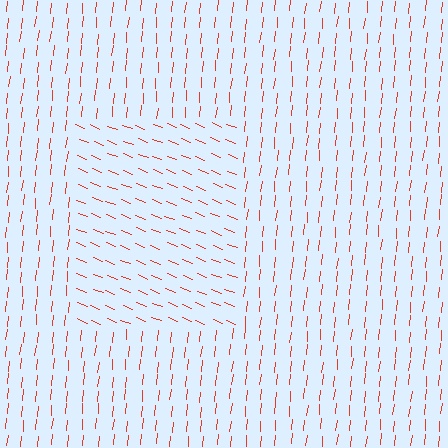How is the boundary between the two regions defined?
The boundary is defined purely by a change in line orientation (approximately 74 degrees difference). All lines are the same color and thickness.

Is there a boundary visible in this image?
Yes, there is a texture boundary formed by a change in line orientation.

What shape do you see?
I see a rectangle.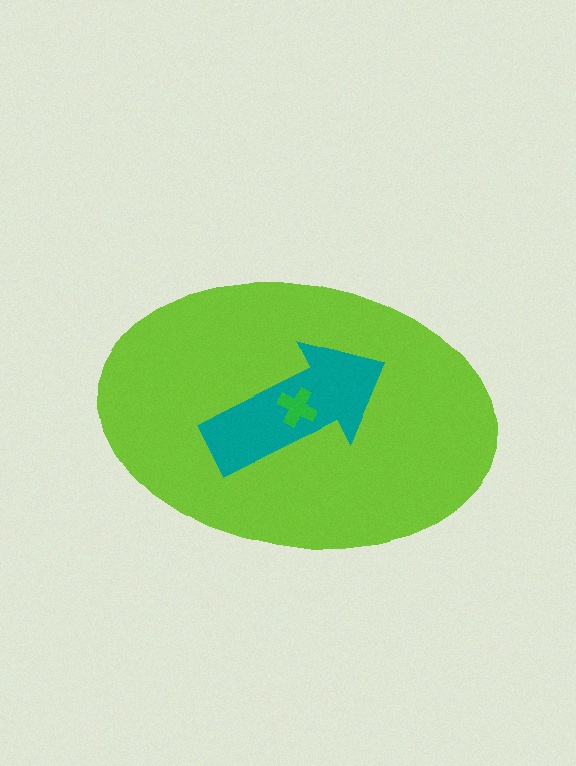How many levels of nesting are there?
3.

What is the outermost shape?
The lime ellipse.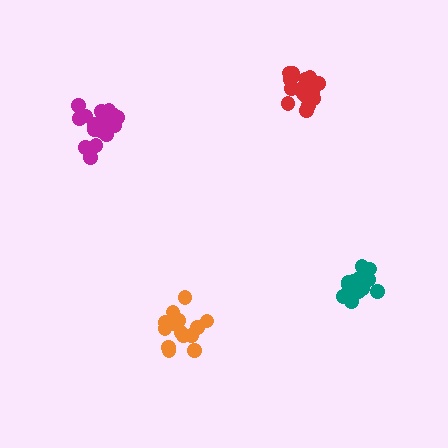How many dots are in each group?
Group 1: 19 dots, Group 2: 14 dots, Group 3: 14 dots, Group 4: 18 dots (65 total).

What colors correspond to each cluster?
The clusters are colored: magenta, teal, orange, red.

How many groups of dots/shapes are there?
There are 4 groups.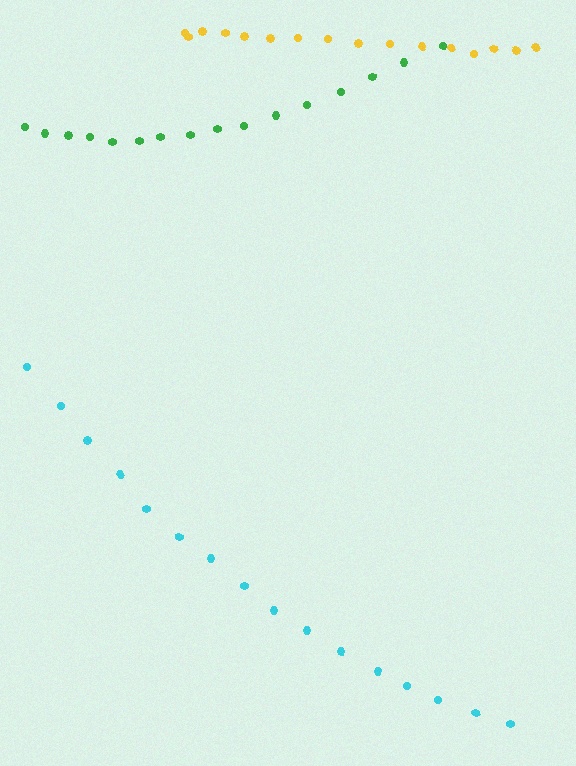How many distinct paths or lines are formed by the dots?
There are 3 distinct paths.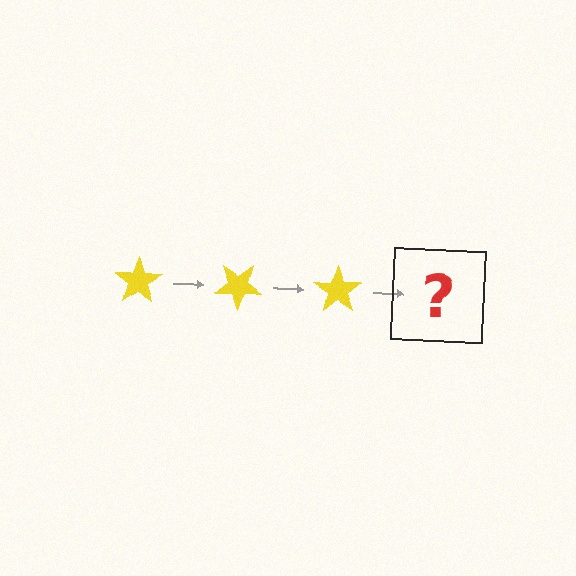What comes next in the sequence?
The next element should be a yellow star rotated 105 degrees.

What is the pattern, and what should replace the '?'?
The pattern is that the star rotates 35 degrees each step. The '?' should be a yellow star rotated 105 degrees.